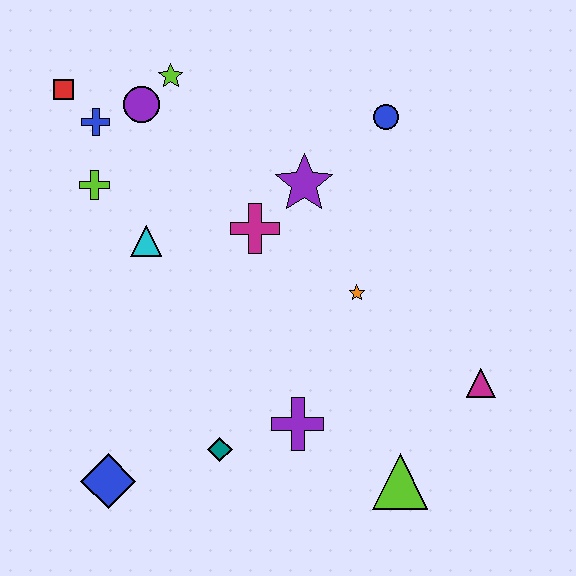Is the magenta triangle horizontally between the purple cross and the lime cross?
No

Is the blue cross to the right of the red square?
Yes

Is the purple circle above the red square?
No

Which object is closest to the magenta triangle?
The lime triangle is closest to the magenta triangle.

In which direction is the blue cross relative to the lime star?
The blue cross is to the left of the lime star.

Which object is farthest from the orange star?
The red square is farthest from the orange star.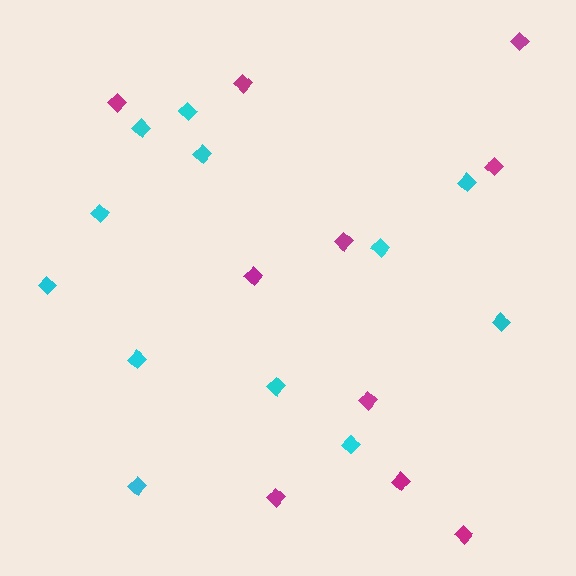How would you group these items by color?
There are 2 groups: one group of cyan diamonds (12) and one group of magenta diamonds (10).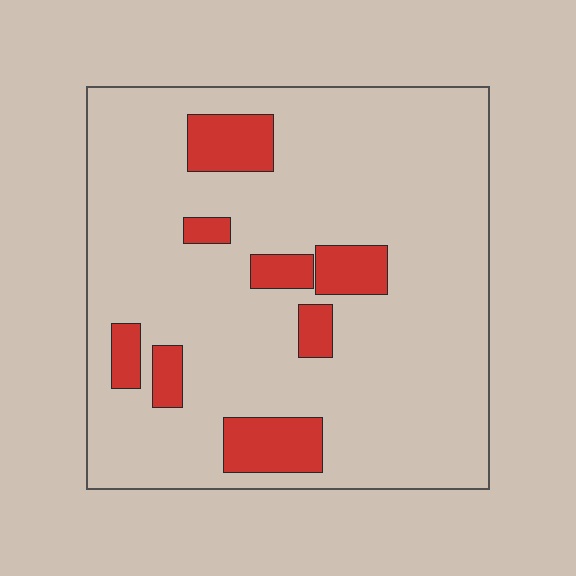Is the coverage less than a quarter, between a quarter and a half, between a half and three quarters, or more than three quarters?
Less than a quarter.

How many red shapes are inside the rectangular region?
8.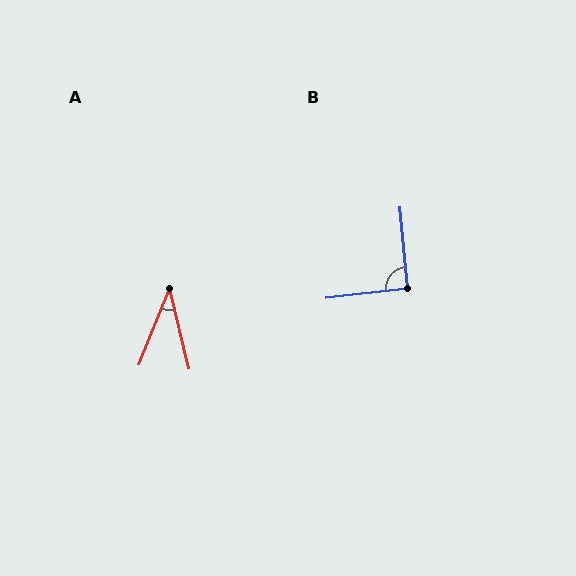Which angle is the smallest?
A, at approximately 35 degrees.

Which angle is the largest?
B, at approximately 91 degrees.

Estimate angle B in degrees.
Approximately 91 degrees.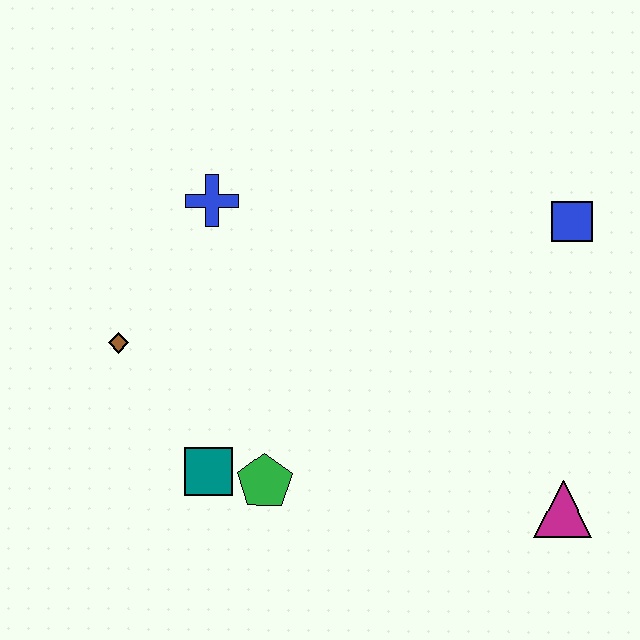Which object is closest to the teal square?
The green pentagon is closest to the teal square.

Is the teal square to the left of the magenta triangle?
Yes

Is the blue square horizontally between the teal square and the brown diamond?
No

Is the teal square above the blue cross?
No